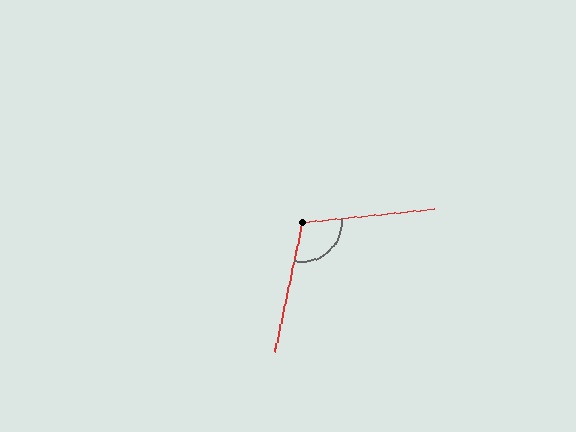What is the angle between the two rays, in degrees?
Approximately 108 degrees.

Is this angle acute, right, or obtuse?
It is obtuse.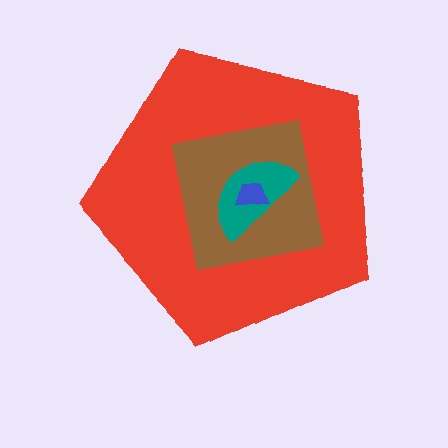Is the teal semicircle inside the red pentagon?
Yes.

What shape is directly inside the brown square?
The teal semicircle.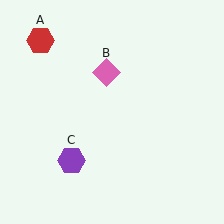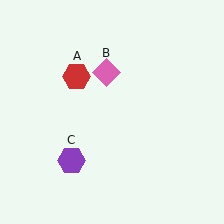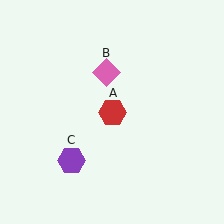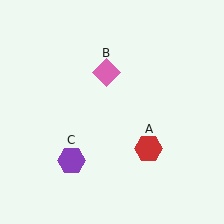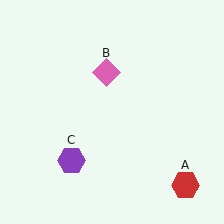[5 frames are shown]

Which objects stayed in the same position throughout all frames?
Pink diamond (object B) and purple hexagon (object C) remained stationary.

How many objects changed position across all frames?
1 object changed position: red hexagon (object A).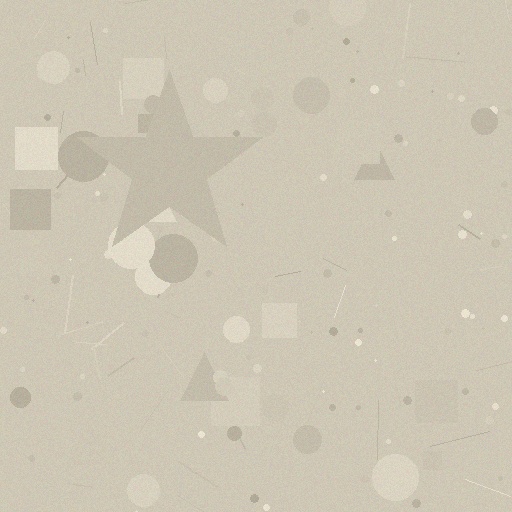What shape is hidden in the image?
A star is hidden in the image.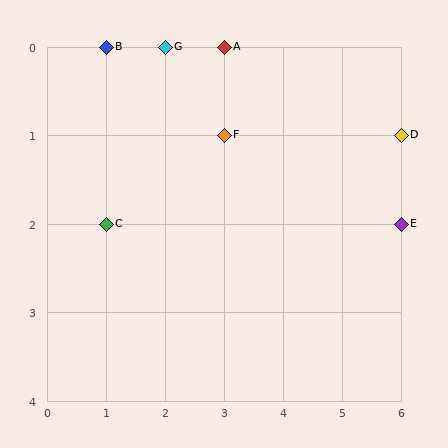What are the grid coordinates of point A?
Point A is at grid coordinates (3, 0).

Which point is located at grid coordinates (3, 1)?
Point F is at (3, 1).